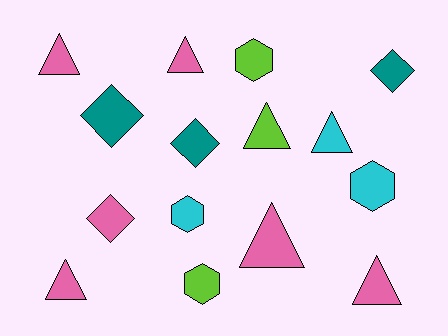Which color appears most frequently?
Pink, with 6 objects.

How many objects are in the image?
There are 15 objects.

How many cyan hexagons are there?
There are 2 cyan hexagons.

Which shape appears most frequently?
Triangle, with 7 objects.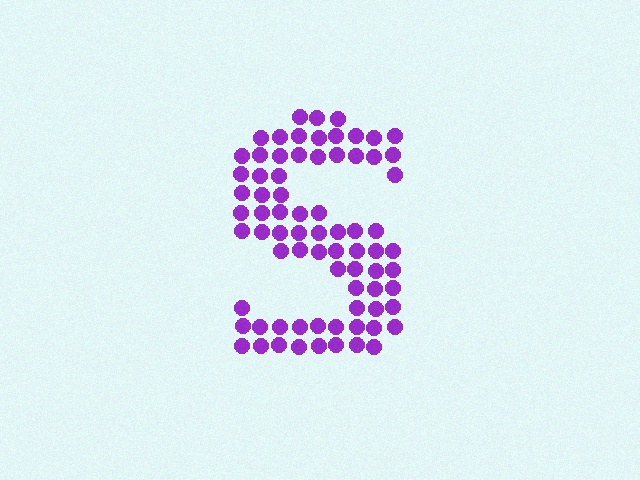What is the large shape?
The large shape is the letter S.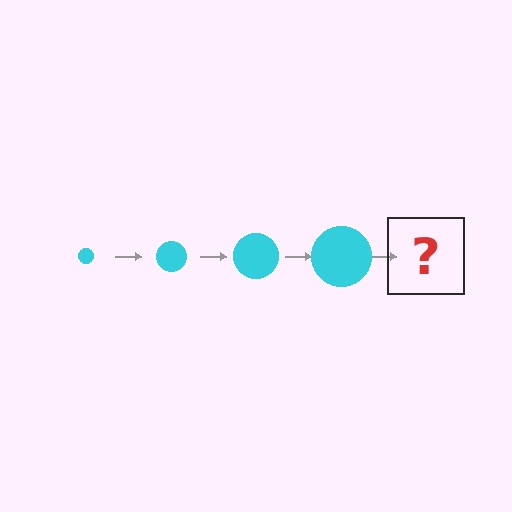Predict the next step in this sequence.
The next step is a cyan circle, larger than the previous one.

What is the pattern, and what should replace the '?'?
The pattern is that the circle gets progressively larger each step. The '?' should be a cyan circle, larger than the previous one.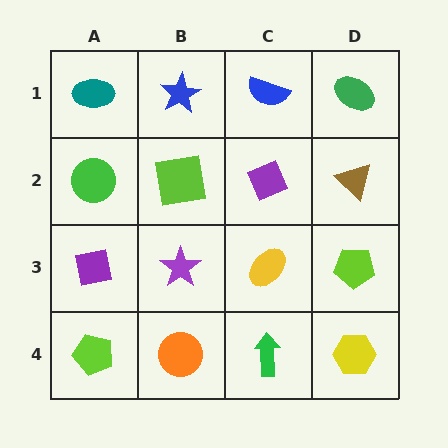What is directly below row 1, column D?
A brown triangle.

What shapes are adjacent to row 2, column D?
A green ellipse (row 1, column D), a lime pentagon (row 3, column D), a purple diamond (row 2, column C).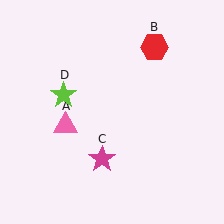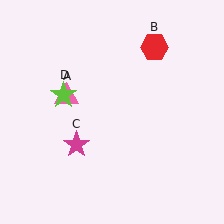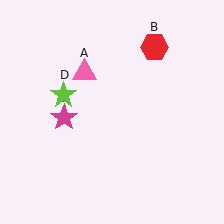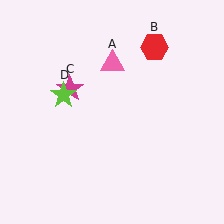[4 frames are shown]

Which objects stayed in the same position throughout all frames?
Red hexagon (object B) and lime star (object D) remained stationary.